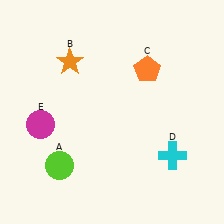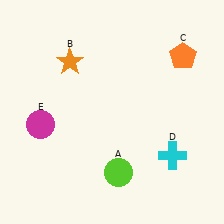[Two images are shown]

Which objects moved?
The objects that moved are: the lime circle (A), the orange pentagon (C).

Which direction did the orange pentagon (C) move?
The orange pentagon (C) moved right.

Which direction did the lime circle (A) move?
The lime circle (A) moved right.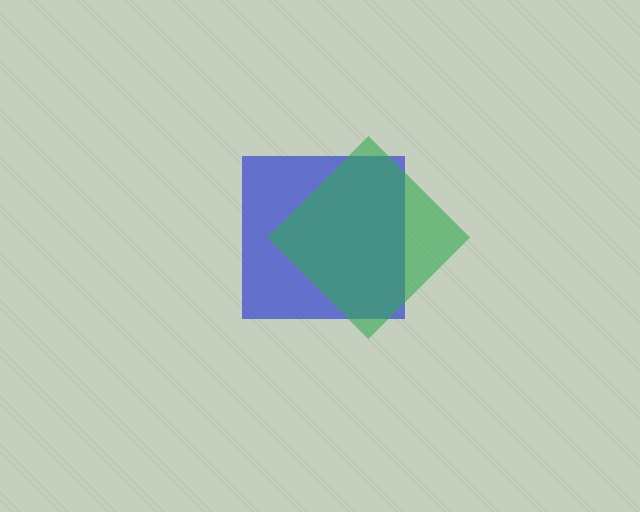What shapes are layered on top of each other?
The layered shapes are: a blue square, a green diamond.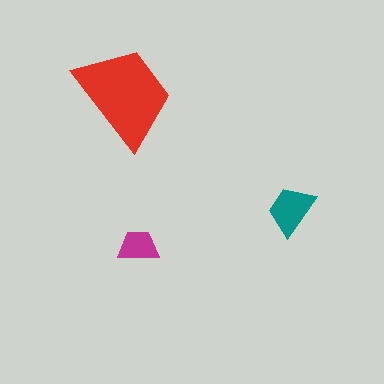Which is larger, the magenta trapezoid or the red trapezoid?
The red one.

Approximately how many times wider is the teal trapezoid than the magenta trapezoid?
About 1.5 times wider.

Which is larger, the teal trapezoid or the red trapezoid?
The red one.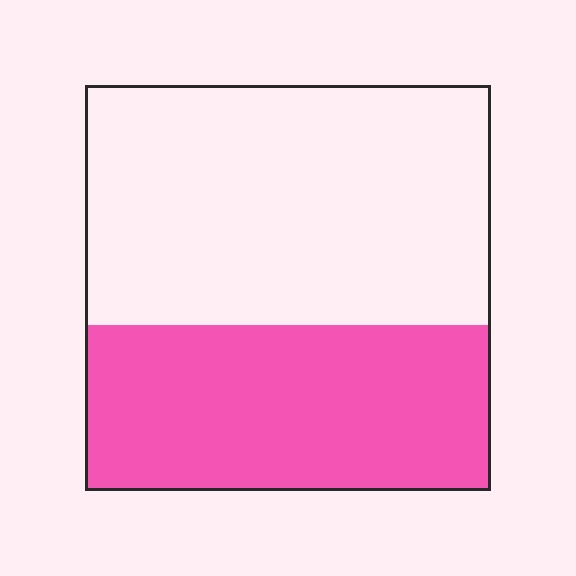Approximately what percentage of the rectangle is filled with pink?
Approximately 40%.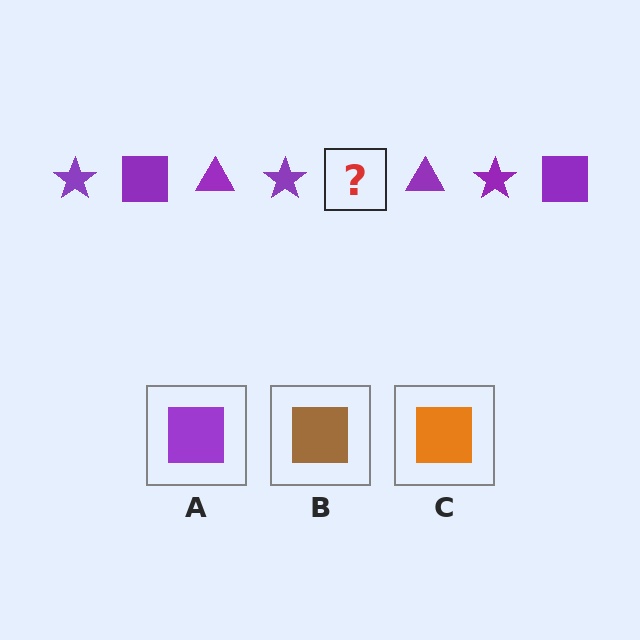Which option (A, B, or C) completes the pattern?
A.